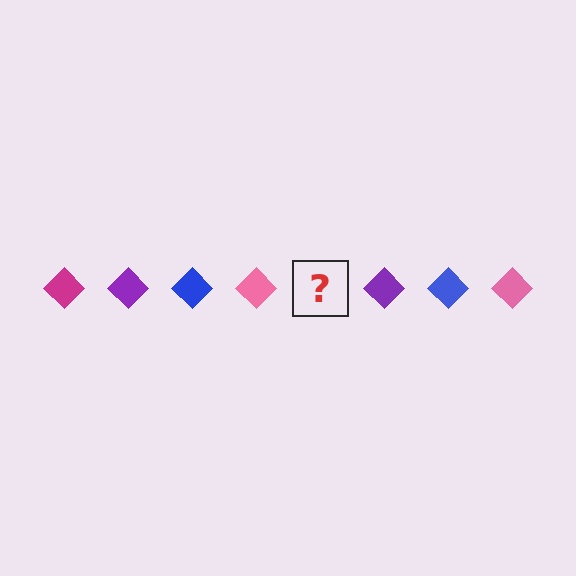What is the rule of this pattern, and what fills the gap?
The rule is that the pattern cycles through magenta, purple, blue, pink diamonds. The gap should be filled with a magenta diamond.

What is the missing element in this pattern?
The missing element is a magenta diamond.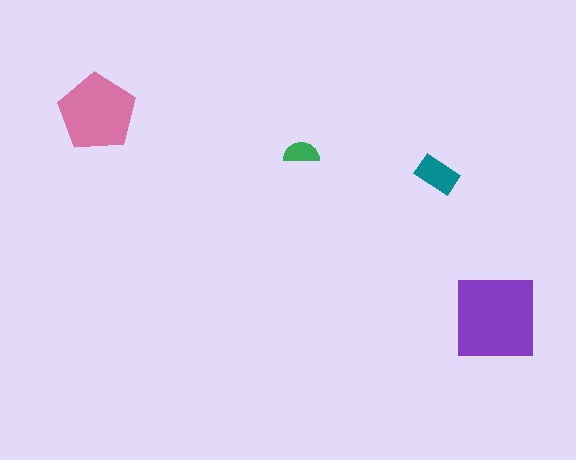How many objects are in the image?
There are 4 objects in the image.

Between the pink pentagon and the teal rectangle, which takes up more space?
The pink pentagon.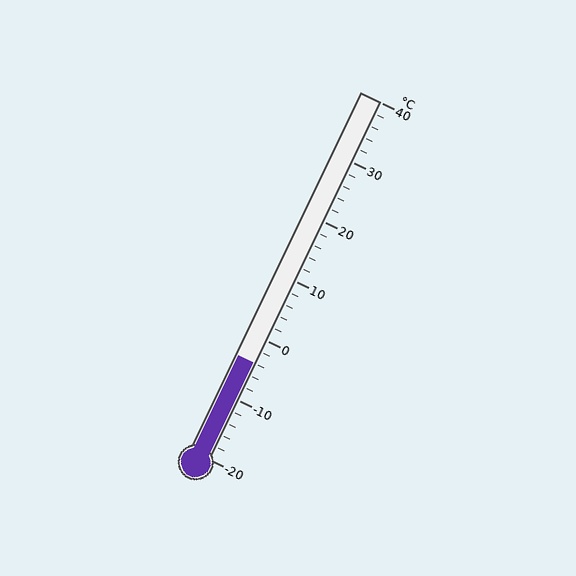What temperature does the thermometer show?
The thermometer shows approximately -4°C.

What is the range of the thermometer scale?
The thermometer scale ranges from -20°C to 40°C.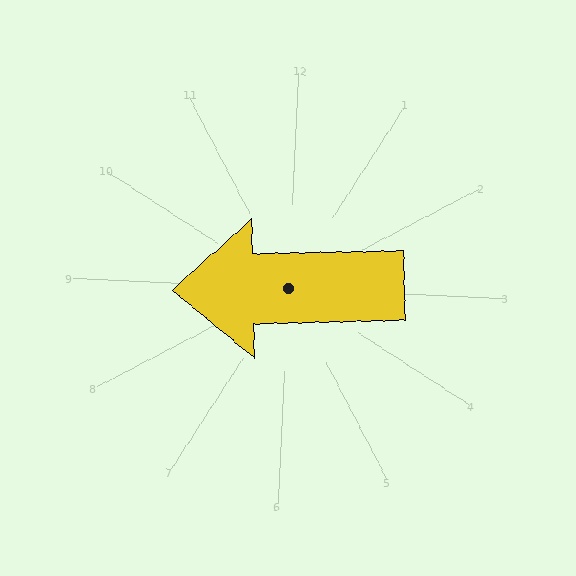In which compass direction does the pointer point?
West.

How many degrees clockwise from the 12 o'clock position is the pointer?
Approximately 266 degrees.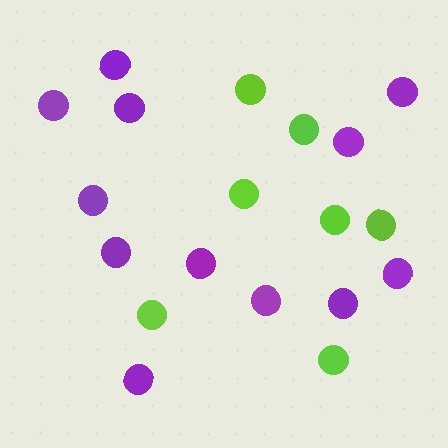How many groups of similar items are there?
There are 2 groups: one group of purple circles (12) and one group of lime circles (7).